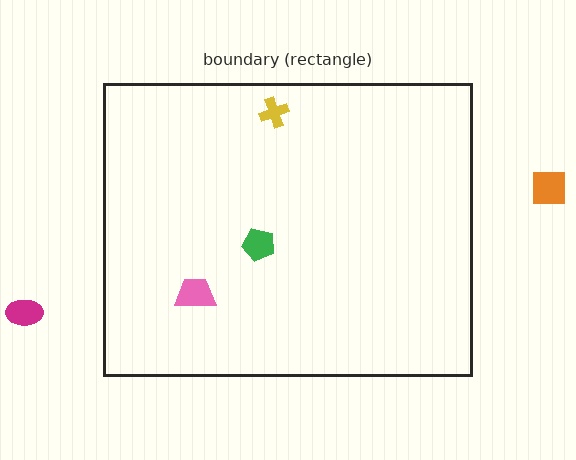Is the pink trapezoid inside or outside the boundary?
Inside.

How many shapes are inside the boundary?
3 inside, 2 outside.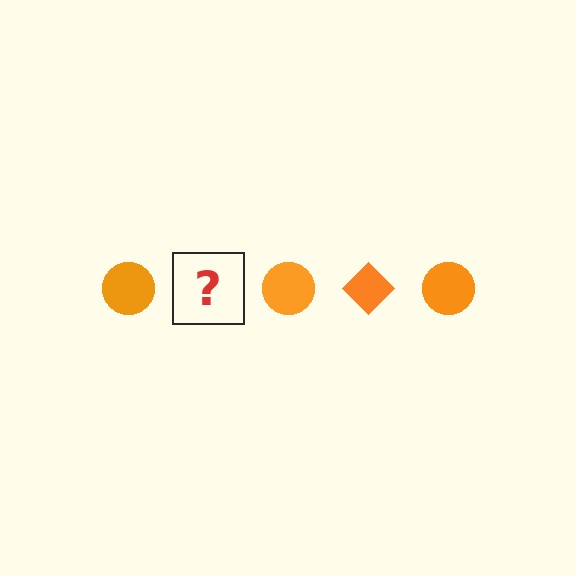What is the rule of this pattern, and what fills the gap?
The rule is that the pattern cycles through circle, diamond shapes in orange. The gap should be filled with an orange diamond.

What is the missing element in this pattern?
The missing element is an orange diamond.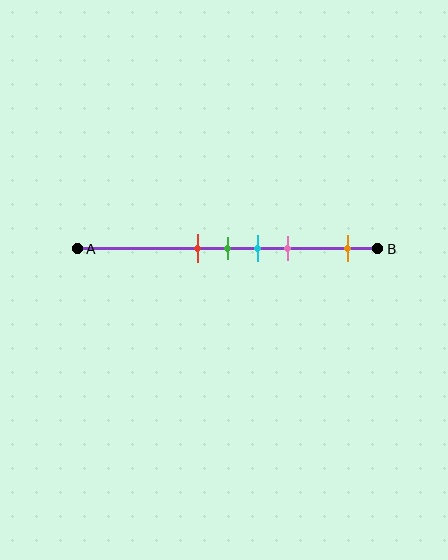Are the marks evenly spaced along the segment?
No, the marks are not evenly spaced.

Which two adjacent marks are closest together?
The red and green marks are the closest adjacent pair.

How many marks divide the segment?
There are 5 marks dividing the segment.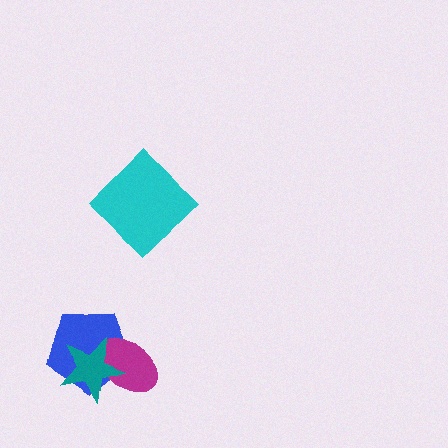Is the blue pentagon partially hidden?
Yes, it is partially covered by another shape.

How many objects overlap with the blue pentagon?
2 objects overlap with the blue pentagon.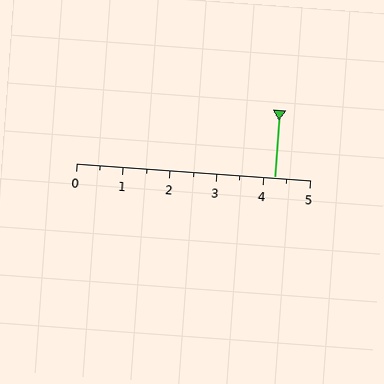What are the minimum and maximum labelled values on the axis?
The axis runs from 0 to 5.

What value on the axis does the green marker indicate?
The marker indicates approximately 4.2.